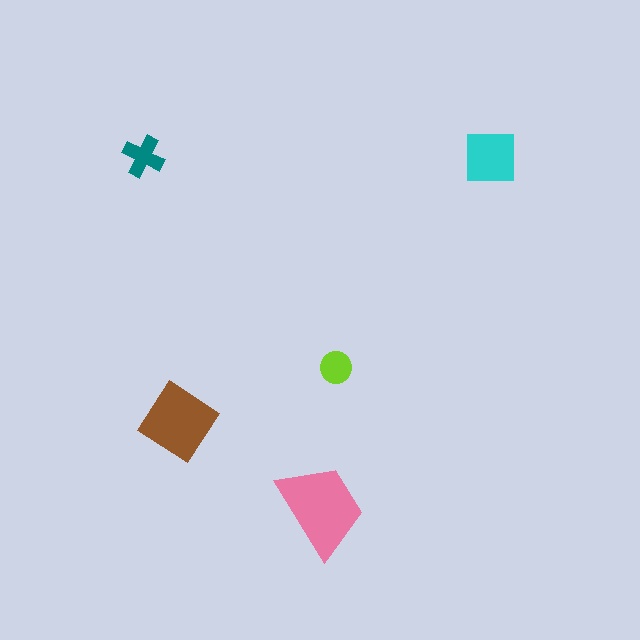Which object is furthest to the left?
The teal cross is leftmost.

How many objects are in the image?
There are 5 objects in the image.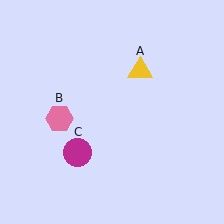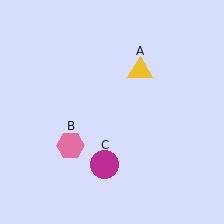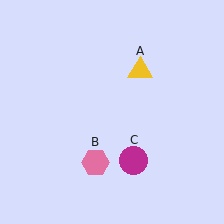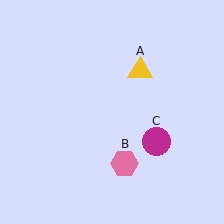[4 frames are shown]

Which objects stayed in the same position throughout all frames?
Yellow triangle (object A) remained stationary.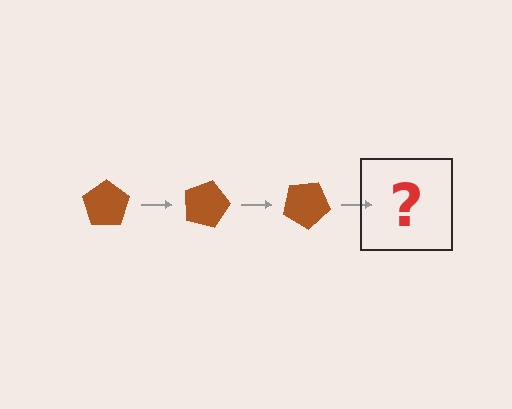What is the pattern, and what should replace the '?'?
The pattern is that the pentagon rotates 15 degrees each step. The '?' should be a brown pentagon rotated 45 degrees.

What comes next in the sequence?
The next element should be a brown pentagon rotated 45 degrees.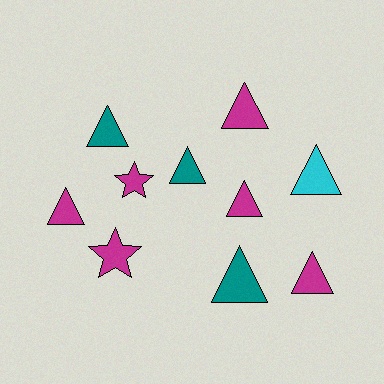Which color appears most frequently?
Magenta, with 6 objects.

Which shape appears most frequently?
Triangle, with 8 objects.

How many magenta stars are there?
There are 2 magenta stars.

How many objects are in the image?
There are 10 objects.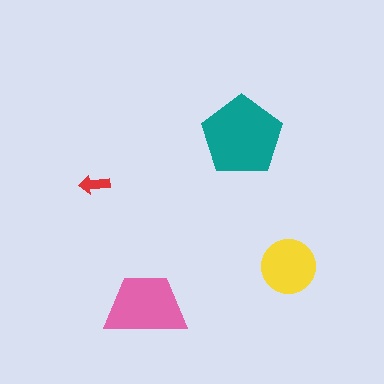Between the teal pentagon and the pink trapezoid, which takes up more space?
The teal pentagon.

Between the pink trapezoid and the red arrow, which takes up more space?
The pink trapezoid.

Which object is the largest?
The teal pentagon.